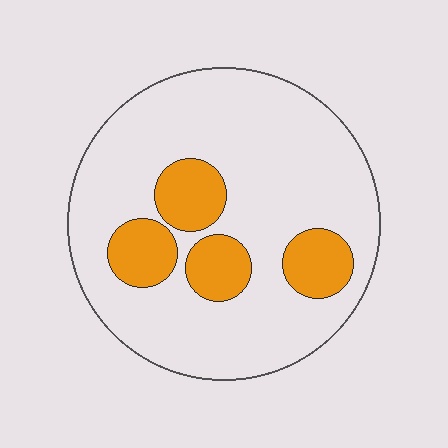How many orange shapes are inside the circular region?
4.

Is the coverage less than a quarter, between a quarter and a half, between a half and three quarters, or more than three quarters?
Less than a quarter.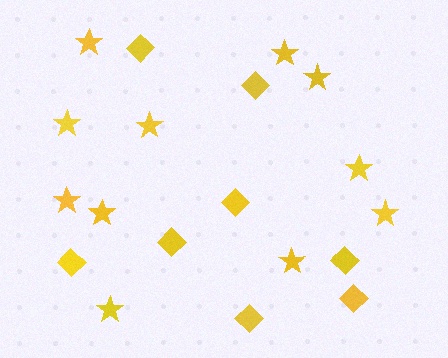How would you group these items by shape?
There are 2 groups: one group of stars (11) and one group of diamonds (8).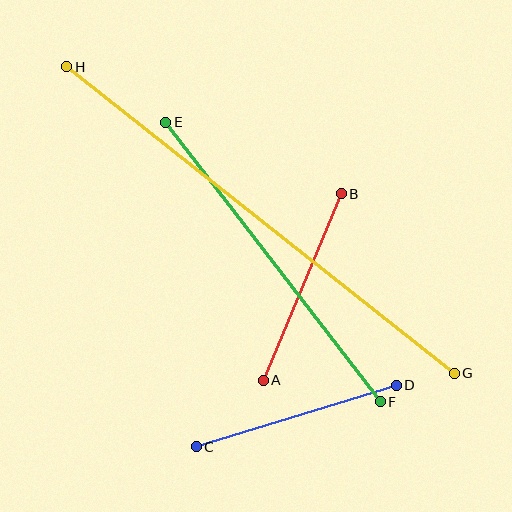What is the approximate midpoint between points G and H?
The midpoint is at approximately (260, 220) pixels.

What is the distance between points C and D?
The distance is approximately 209 pixels.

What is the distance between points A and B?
The distance is approximately 202 pixels.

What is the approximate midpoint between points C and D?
The midpoint is at approximately (296, 416) pixels.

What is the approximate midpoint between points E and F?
The midpoint is at approximately (273, 262) pixels.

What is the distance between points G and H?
The distance is approximately 494 pixels.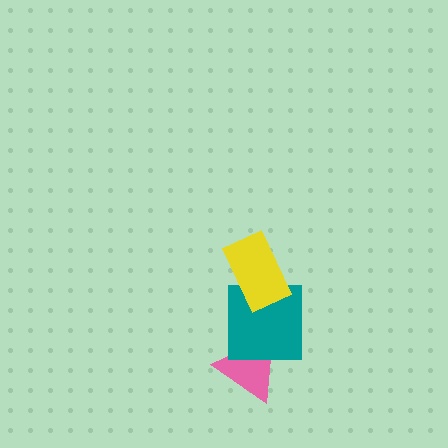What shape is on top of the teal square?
The yellow rectangle is on top of the teal square.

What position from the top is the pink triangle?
The pink triangle is 3rd from the top.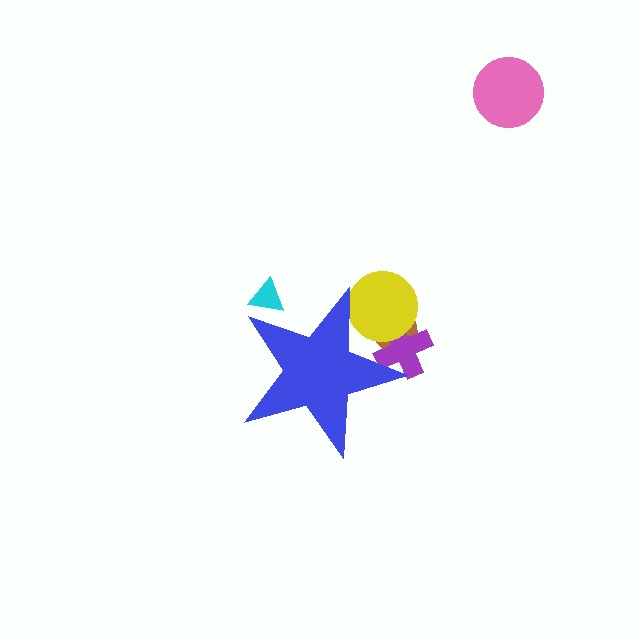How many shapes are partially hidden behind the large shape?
4 shapes are partially hidden.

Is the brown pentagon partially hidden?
Yes, the brown pentagon is partially hidden behind the blue star.